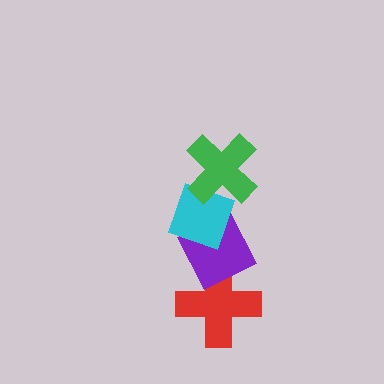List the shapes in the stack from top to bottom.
From top to bottom: the green cross, the cyan diamond, the purple diamond, the red cross.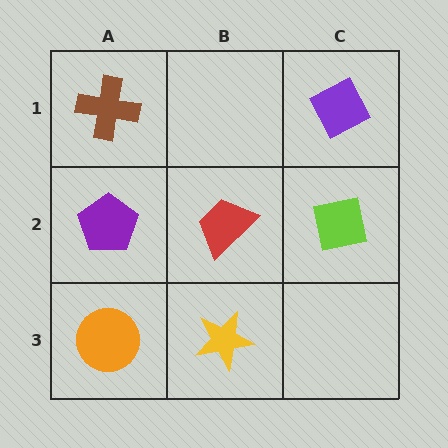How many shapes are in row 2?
3 shapes.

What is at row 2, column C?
A lime square.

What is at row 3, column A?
An orange circle.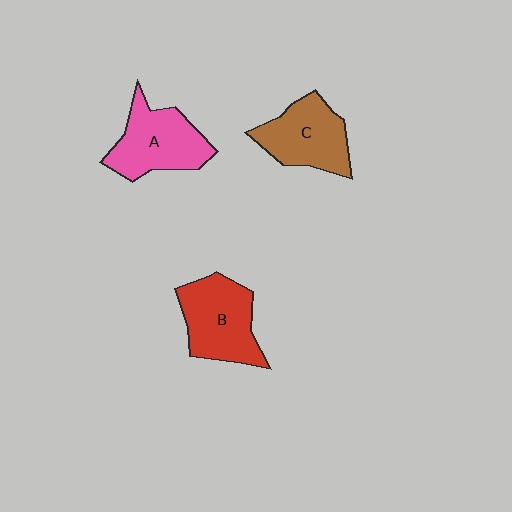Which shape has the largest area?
Shape B (red).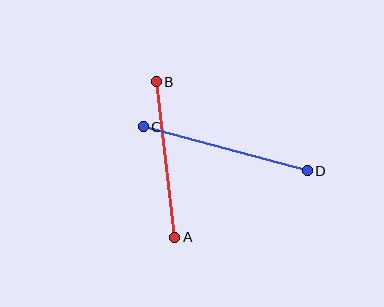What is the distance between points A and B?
The distance is approximately 157 pixels.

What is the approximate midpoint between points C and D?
The midpoint is at approximately (225, 149) pixels.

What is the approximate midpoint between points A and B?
The midpoint is at approximately (166, 159) pixels.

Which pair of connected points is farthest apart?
Points C and D are farthest apart.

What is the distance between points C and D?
The distance is approximately 170 pixels.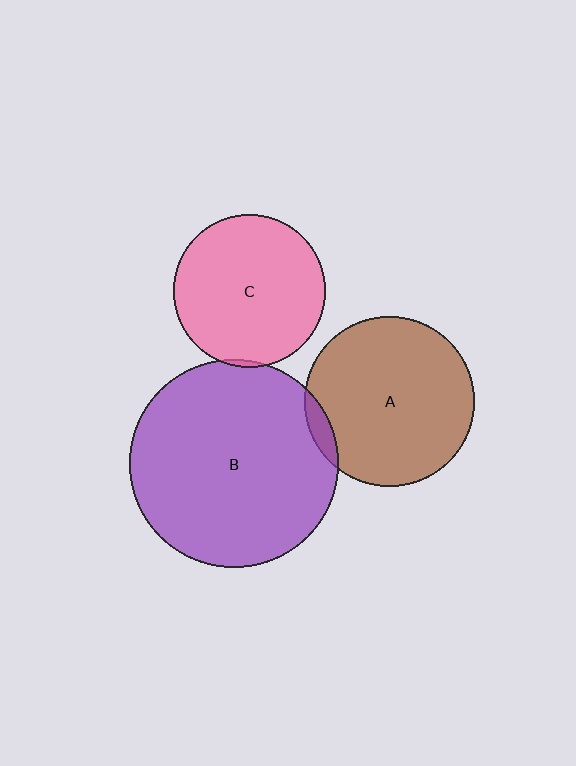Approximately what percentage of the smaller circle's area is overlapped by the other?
Approximately 5%.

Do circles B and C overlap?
Yes.